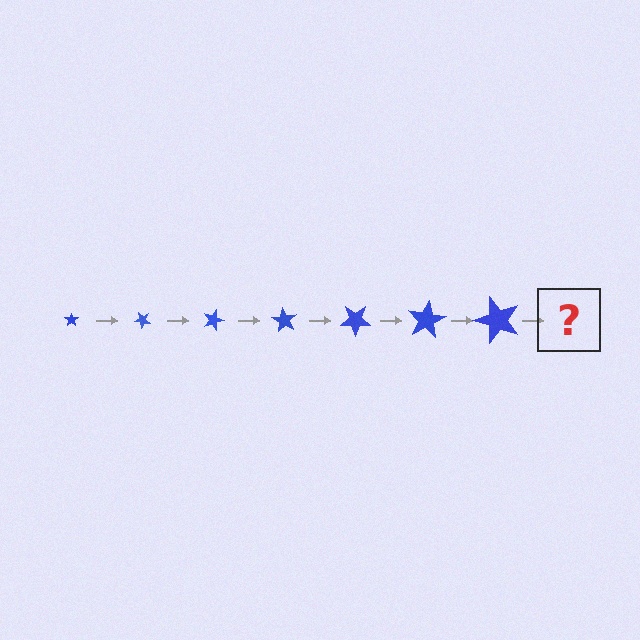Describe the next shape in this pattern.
It should be a star, larger than the previous one and rotated 315 degrees from the start.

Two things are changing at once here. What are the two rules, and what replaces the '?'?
The two rules are that the star grows larger each step and it rotates 45 degrees each step. The '?' should be a star, larger than the previous one and rotated 315 degrees from the start.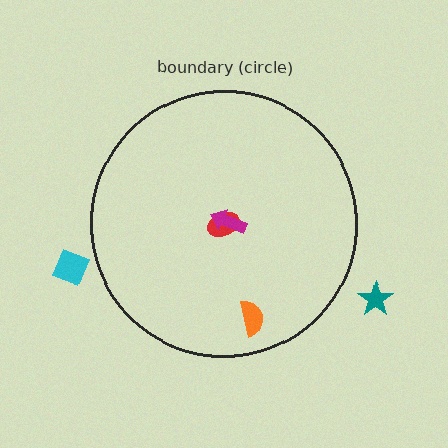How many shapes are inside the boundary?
3 inside, 2 outside.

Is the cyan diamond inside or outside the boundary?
Outside.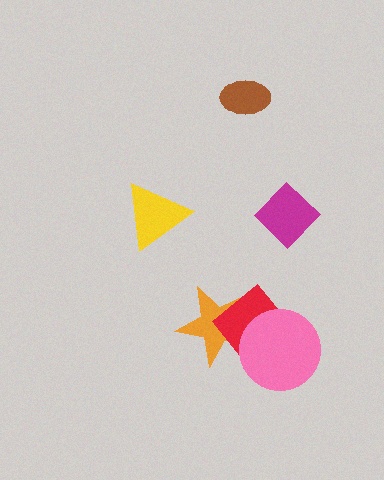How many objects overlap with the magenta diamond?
0 objects overlap with the magenta diamond.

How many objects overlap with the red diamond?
2 objects overlap with the red diamond.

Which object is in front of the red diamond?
The pink circle is in front of the red diamond.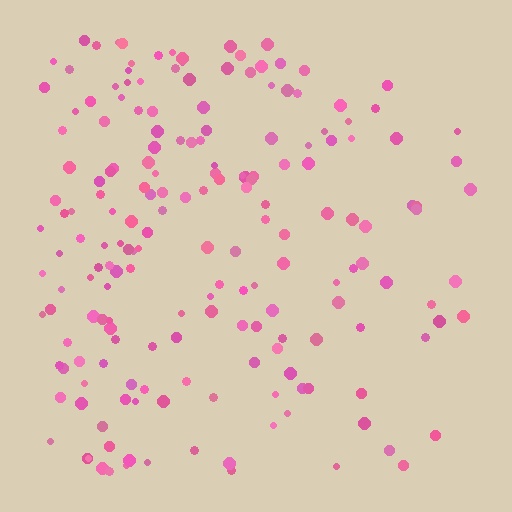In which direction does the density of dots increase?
From right to left, with the left side densest.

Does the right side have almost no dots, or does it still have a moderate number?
Still a moderate number, just noticeably fewer than the left.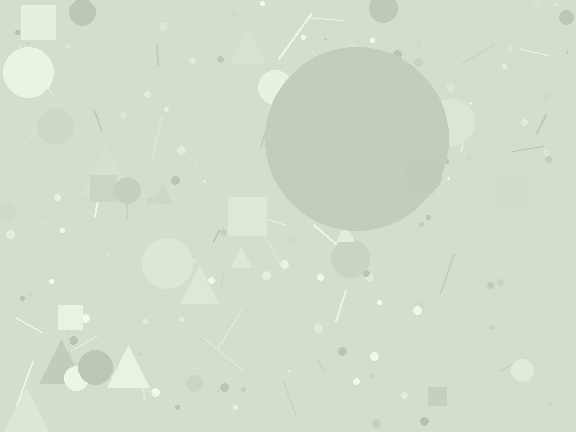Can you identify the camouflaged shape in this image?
The camouflaged shape is a circle.